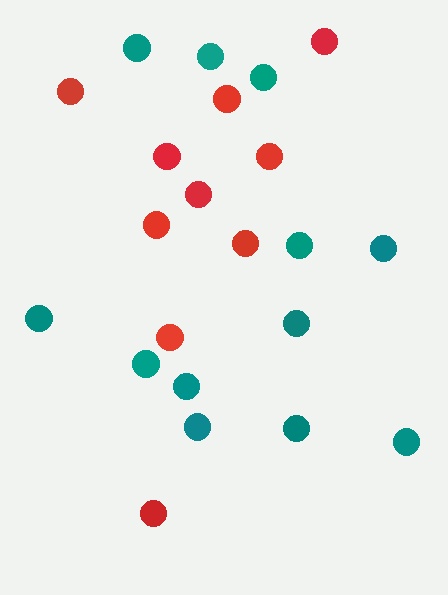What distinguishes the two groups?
There are 2 groups: one group of red circles (10) and one group of teal circles (12).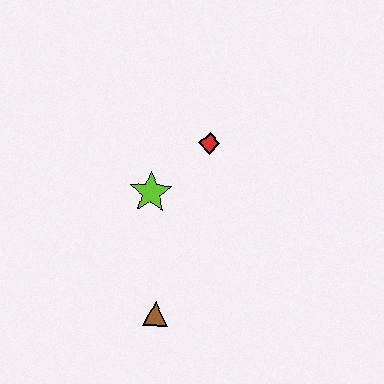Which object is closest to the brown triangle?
The lime star is closest to the brown triangle.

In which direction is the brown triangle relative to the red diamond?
The brown triangle is below the red diamond.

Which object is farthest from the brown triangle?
The red diamond is farthest from the brown triangle.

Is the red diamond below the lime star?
No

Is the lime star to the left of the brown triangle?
Yes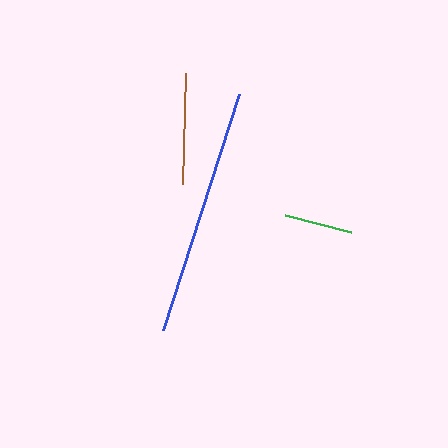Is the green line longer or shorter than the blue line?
The blue line is longer than the green line.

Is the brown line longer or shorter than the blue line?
The blue line is longer than the brown line.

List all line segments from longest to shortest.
From longest to shortest: blue, brown, green.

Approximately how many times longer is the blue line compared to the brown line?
The blue line is approximately 2.2 times the length of the brown line.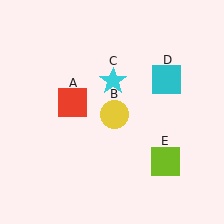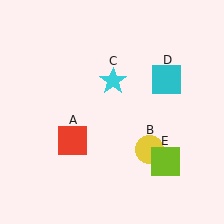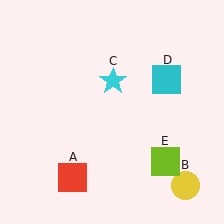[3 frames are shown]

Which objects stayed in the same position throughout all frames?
Cyan star (object C) and cyan square (object D) and lime square (object E) remained stationary.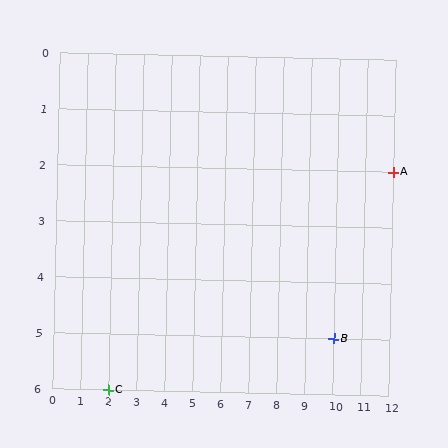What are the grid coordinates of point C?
Point C is at grid coordinates (2, 6).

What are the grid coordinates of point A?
Point A is at grid coordinates (12, 2).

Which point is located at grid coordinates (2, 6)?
Point C is at (2, 6).